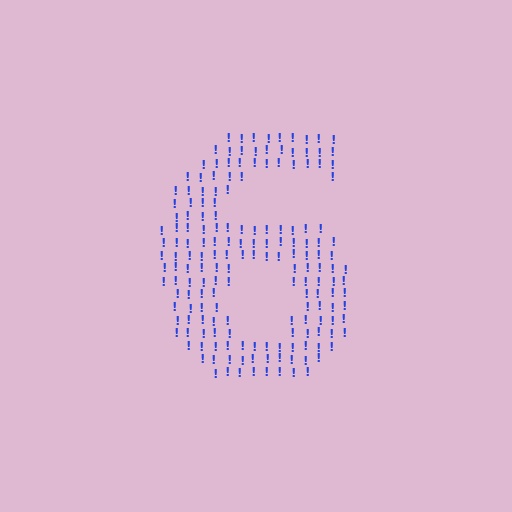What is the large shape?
The large shape is the digit 6.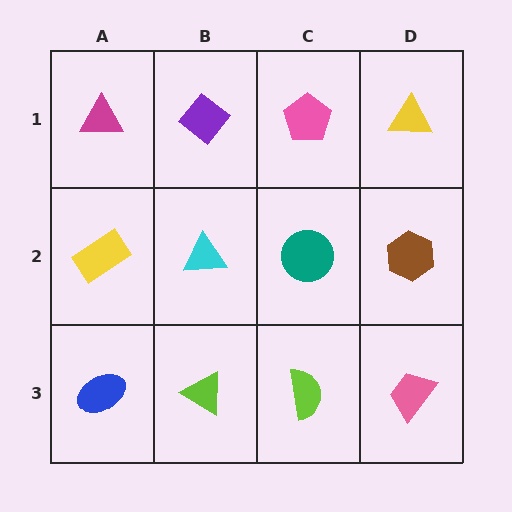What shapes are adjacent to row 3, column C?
A teal circle (row 2, column C), a lime triangle (row 3, column B), a pink trapezoid (row 3, column D).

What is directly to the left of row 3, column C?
A lime triangle.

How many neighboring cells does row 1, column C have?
3.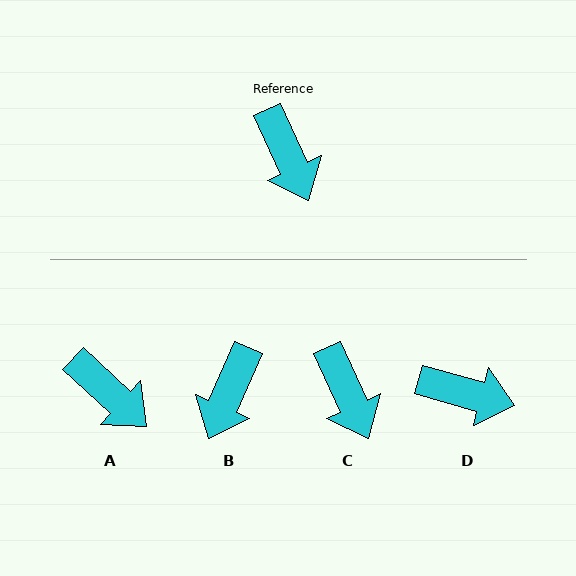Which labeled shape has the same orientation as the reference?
C.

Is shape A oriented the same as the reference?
No, it is off by about 23 degrees.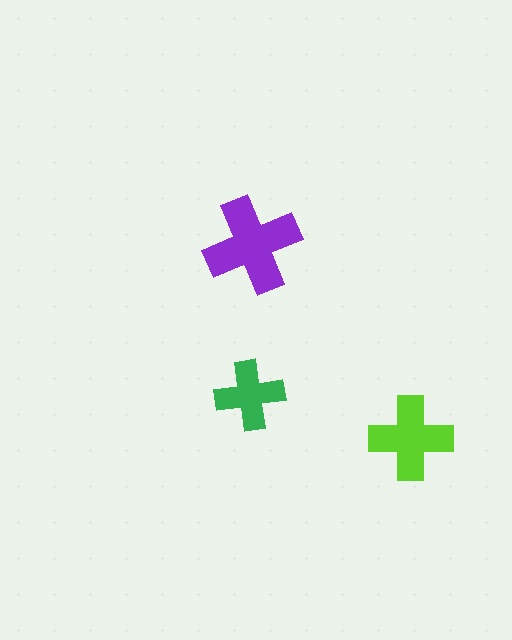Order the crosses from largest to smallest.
the purple one, the lime one, the green one.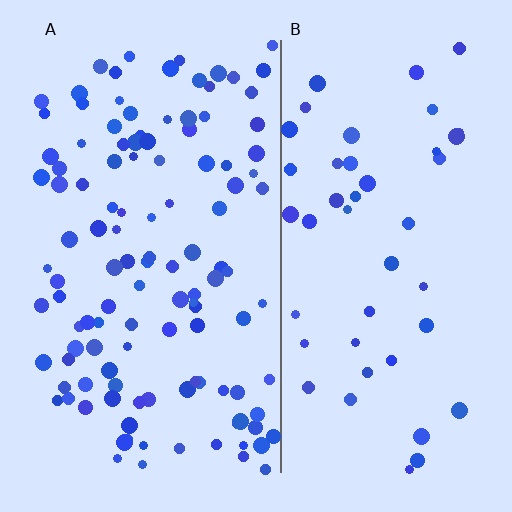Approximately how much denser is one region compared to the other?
Approximately 2.6× — region A over region B.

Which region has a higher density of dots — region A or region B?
A (the left).